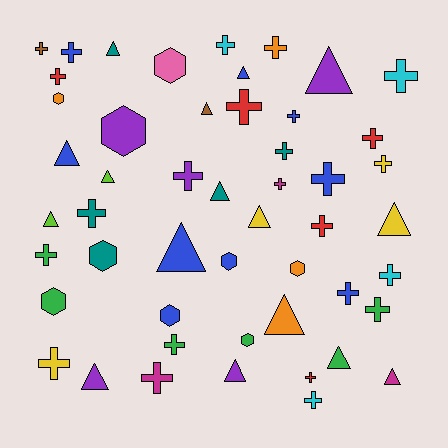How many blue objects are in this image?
There are 9 blue objects.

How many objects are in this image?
There are 50 objects.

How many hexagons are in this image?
There are 9 hexagons.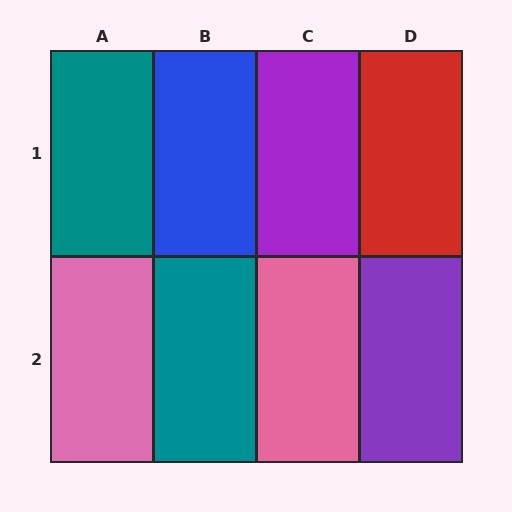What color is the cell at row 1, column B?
Blue.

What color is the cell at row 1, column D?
Red.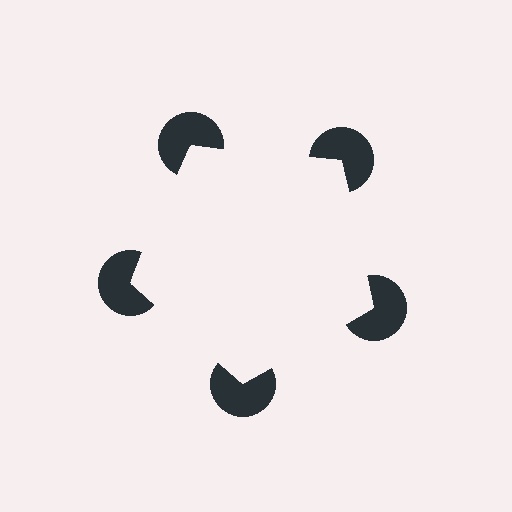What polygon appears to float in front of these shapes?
An illusory pentagon — its edges are inferred from the aligned wedge cuts in the pac-man discs, not physically drawn.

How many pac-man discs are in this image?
There are 5 — one at each vertex of the illusory pentagon.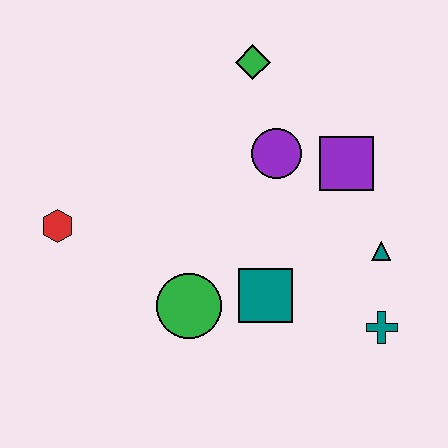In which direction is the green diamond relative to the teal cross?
The green diamond is above the teal cross.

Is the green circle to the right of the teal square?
No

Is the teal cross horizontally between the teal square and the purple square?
No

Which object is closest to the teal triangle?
The teal cross is closest to the teal triangle.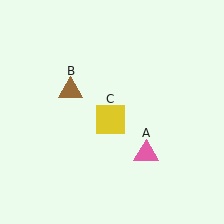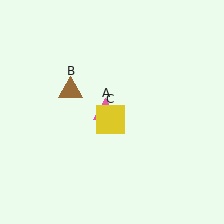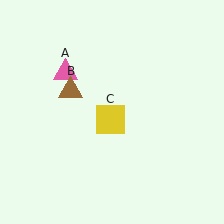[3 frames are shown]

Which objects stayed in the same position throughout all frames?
Brown triangle (object B) and yellow square (object C) remained stationary.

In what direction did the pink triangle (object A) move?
The pink triangle (object A) moved up and to the left.